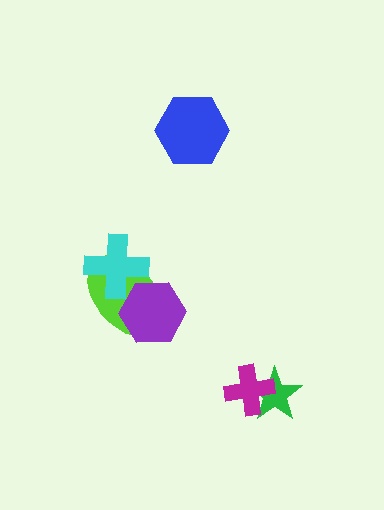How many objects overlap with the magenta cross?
1 object overlaps with the magenta cross.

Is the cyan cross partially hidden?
No, no other shape covers it.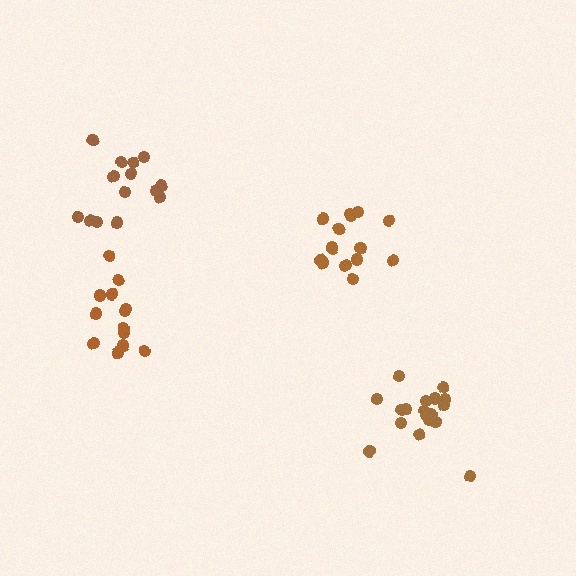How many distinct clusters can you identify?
There are 4 distinct clusters.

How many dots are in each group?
Group 1: 14 dots, Group 2: 13 dots, Group 3: 15 dots, Group 4: 19 dots (61 total).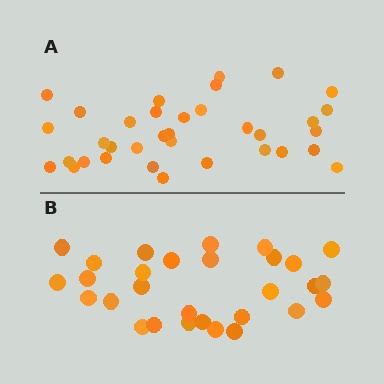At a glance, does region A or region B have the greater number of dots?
Region A (the top region) has more dots.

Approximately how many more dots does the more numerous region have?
Region A has about 6 more dots than region B.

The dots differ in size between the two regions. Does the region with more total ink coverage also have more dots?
No. Region B has more total ink coverage because its dots are larger, but region A actually contains more individual dots. Total area can be misleading — the number of items is what matters here.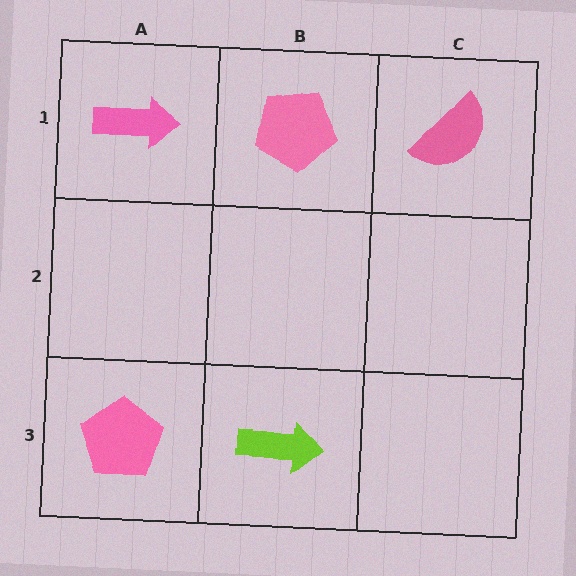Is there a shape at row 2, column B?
No, that cell is empty.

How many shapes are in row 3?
2 shapes.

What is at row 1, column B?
A pink pentagon.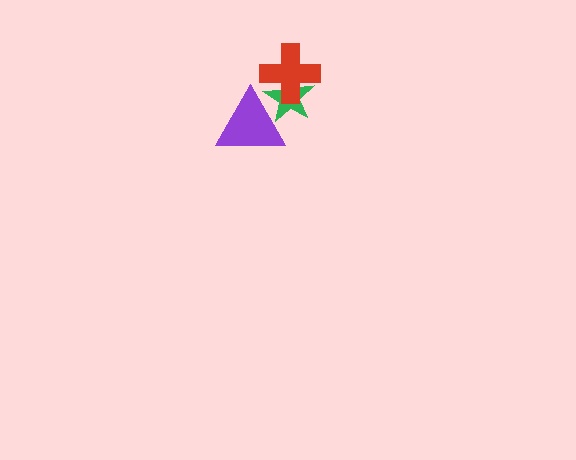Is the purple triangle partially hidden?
No, no other shape covers it.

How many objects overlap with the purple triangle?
1 object overlaps with the purple triangle.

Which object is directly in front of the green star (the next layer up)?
The red cross is directly in front of the green star.